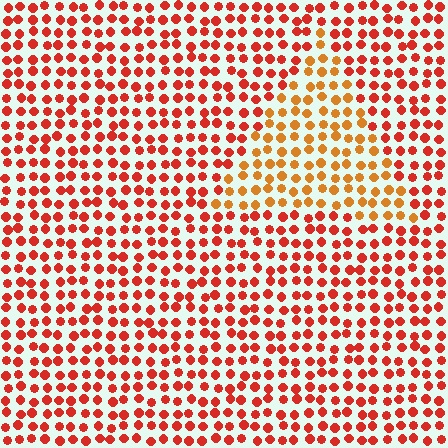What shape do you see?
I see a triangle.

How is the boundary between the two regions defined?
The boundary is defined purely by a slight shift in hue (about 29 degrees). Spacing, size, and orientation are identical on both sides.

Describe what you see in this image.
The image is filled with small red elements in a uniform arrangement. A triangle-shaped region is visible where the elements are tinted to a slightly different hue, forming a subtle color boundary.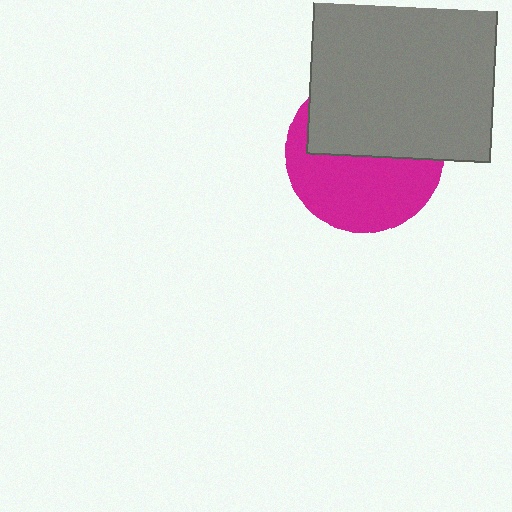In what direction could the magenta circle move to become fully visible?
The magenta circle could move down. That would shift it out from behind the gray square entirely.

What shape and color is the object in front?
The object in front is a gray square.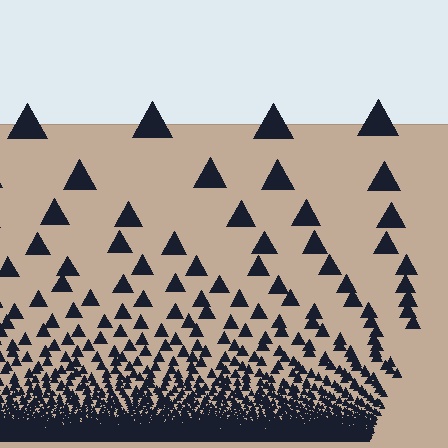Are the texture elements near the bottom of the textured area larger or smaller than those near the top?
Smaller. The gradient is inverted — elements near the bottom are smaller and denser.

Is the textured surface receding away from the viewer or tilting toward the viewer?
The surface appears to tilt toward the viewer. Texture elements get larger and sparser toward the top.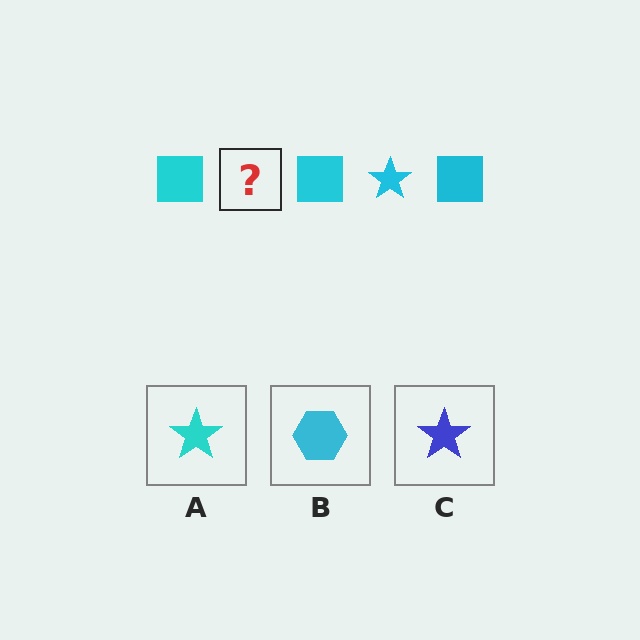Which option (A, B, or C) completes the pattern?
A.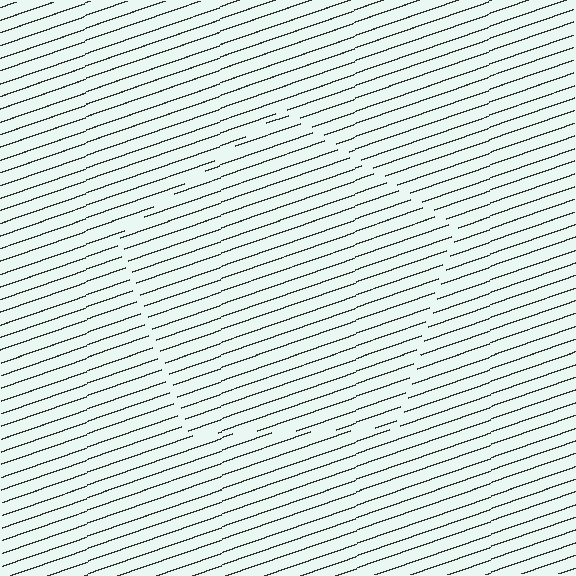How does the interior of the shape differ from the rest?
The interior of the shape contains the same grating, shifted by half a period — the contour is defined by the phase discontinuity where line-ends from the inner and outer gratings abut.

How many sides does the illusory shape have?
5 sides — the line-ends trace a pentagon.